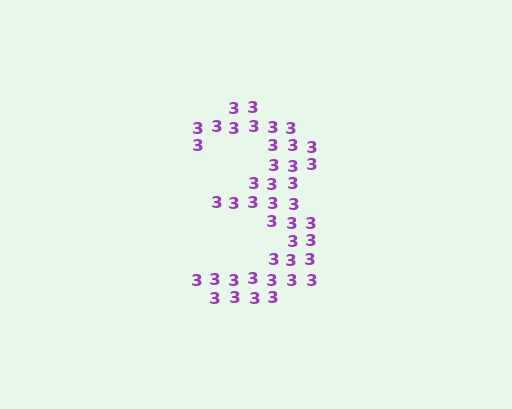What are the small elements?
The small elements are digit 3's.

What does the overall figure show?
The overall figure shows the digit 3.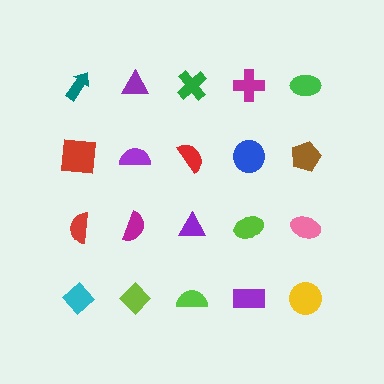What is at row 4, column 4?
A purple rectangle.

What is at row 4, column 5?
A yellow circle.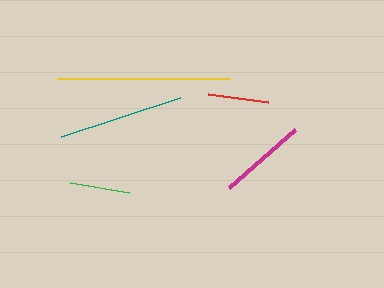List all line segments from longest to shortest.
From longest to shortest: yellow, teal, magenta, red, green.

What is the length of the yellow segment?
The yellow segment is approximately 173 pixels long.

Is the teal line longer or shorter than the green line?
The teal line is longer than the green line.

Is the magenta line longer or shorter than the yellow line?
The yellow line is longer than the magenta line.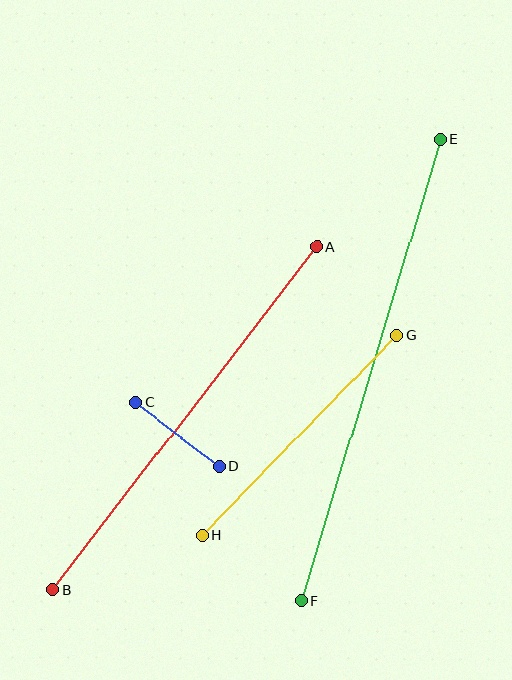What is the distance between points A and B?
The distance is approximately 433 pixels.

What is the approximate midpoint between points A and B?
The midpoint is at approximately (185, 418) pixels.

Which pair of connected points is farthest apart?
Points E and F are farthest apart.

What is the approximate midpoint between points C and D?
The midpoint is at approximately (177, 434) pixels.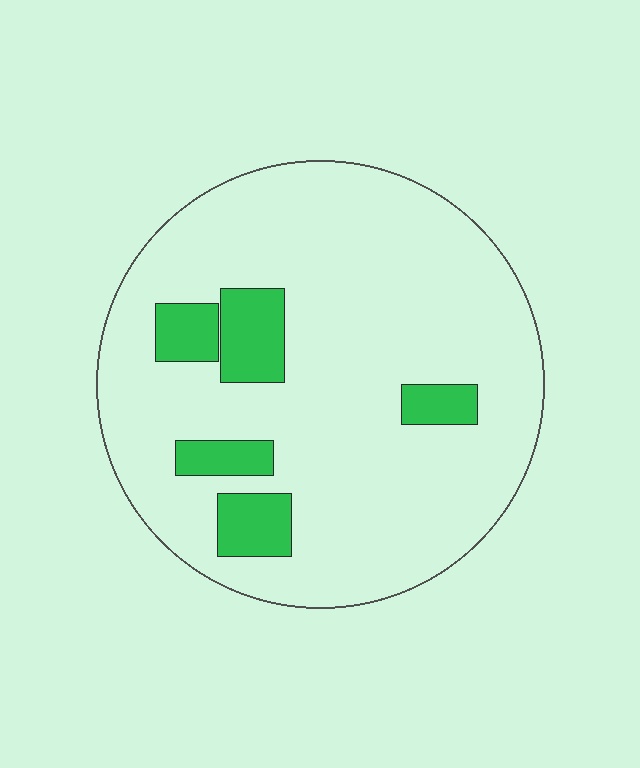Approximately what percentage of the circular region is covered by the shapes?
Approximately 15%.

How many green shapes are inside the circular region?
5.